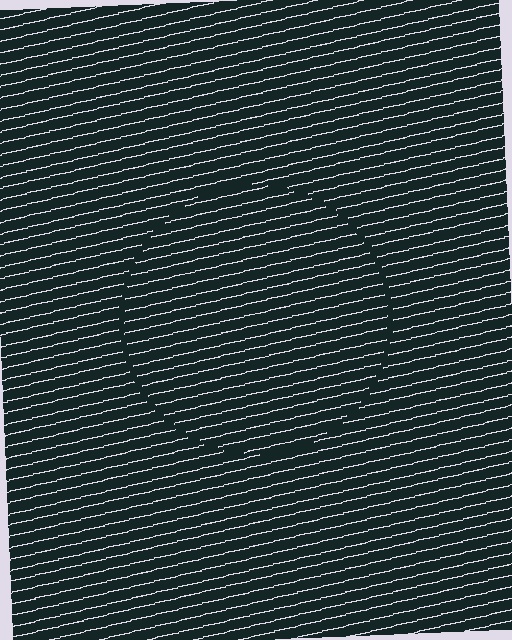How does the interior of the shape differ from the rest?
The interior of the shape contains the same grating, shifted by half a period — the contour is defined by the phase discontinuity where line-ends from the inner and outer gratings abut.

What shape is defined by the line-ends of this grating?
An illusory circle. The interior of the shape contains the same grating, shifted by half a period — the contour is defined by the phase discontinuity where line-ends from the inner and outer gratings abut.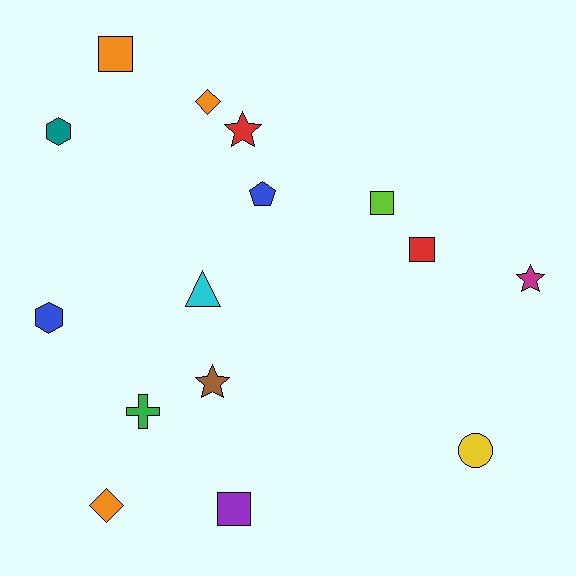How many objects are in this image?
There are 15 objects.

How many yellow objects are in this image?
There is 1 yellow object.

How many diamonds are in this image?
There are 2 diamonds.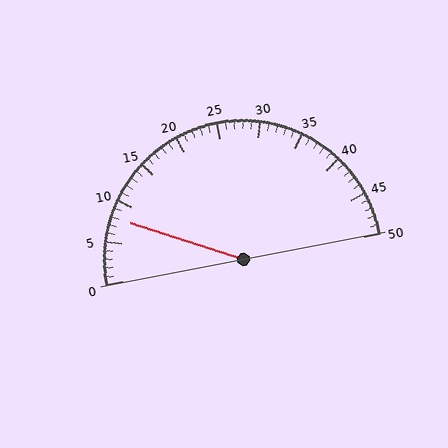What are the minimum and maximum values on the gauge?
The gauge ranges from 0 to 50.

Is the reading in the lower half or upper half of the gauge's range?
The reading is in the lower half of the range (0 to 50).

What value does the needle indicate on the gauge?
The needle indicates approximately 8.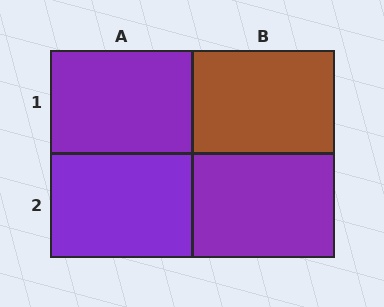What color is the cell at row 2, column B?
Purple.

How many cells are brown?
1 cell is brown.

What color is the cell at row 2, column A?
Purple.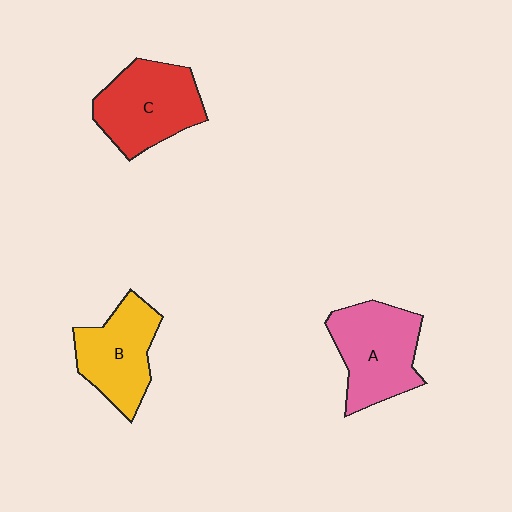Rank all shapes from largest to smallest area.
From largest to smallest: A (pink), C (red), B (yellow).